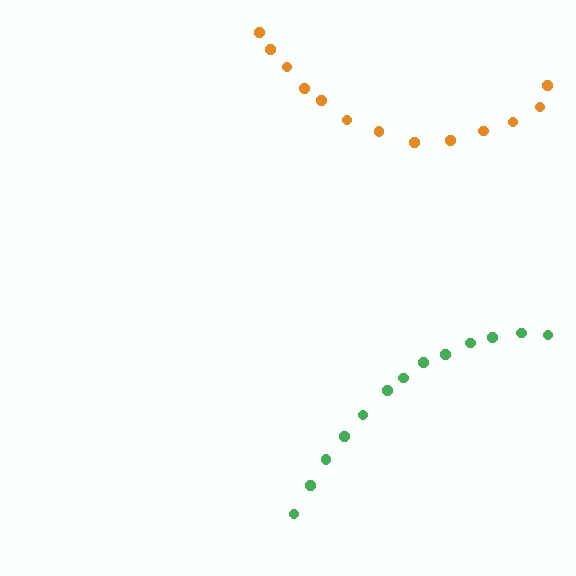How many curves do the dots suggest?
There are 2 distinct paths.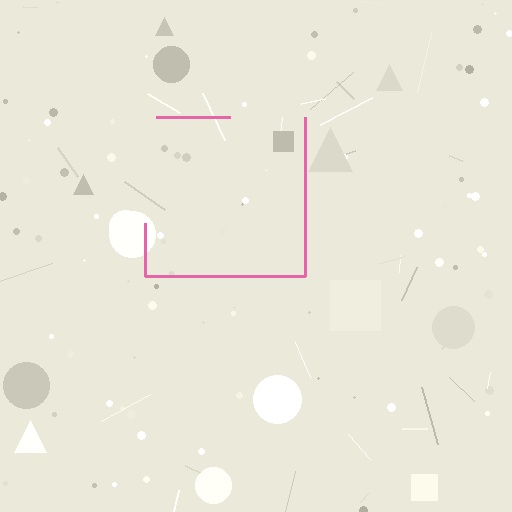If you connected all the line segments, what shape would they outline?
They would outline a square.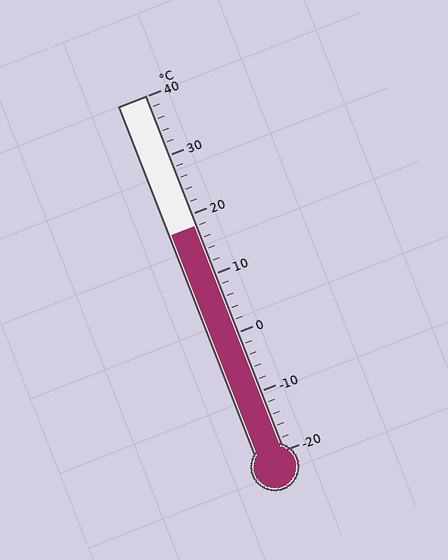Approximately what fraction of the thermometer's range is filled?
The thermometer is filled to approximately 65% of its range.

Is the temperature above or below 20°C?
The temperature is below 20°C.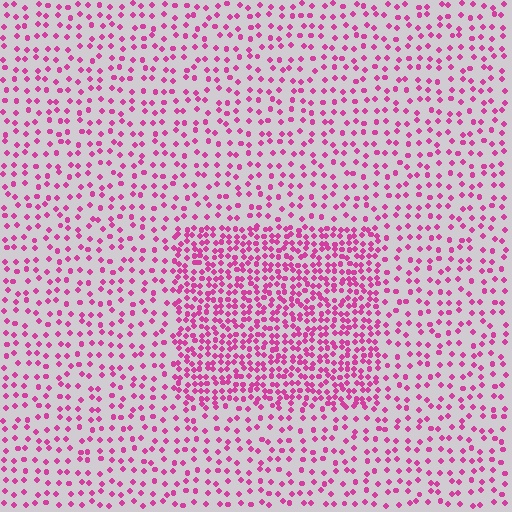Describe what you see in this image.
The image contains small magenta elements arranged at two different densities. A rectangle-shaped region is visible where the elements are more densely packed than the surrounding area.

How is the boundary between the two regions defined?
The boundary is defined by a change in element density (approximately 2.3x ratio). All elements are the same color, size, and shape.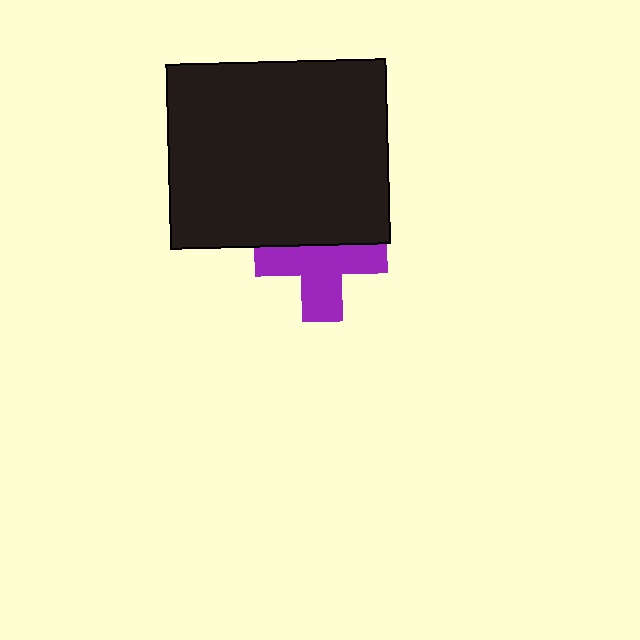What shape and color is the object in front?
The object in front is a black rectangle.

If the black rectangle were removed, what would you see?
You would see the complete purple cross.